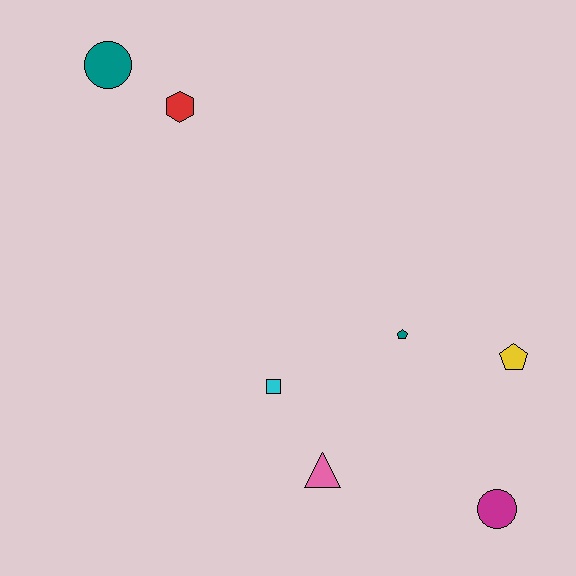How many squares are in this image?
There is 1 square.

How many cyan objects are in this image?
There is 1 cyan object.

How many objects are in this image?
There are 7 objects.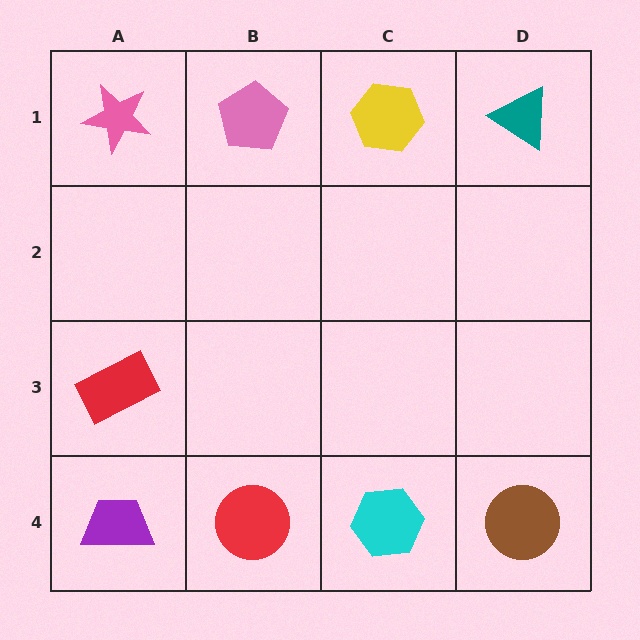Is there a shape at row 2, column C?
No, that cell is empty.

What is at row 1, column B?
A pink pentagon.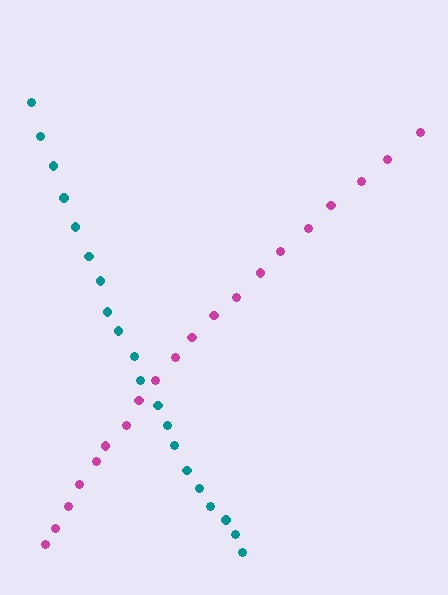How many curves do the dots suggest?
There are 2 distinct paths.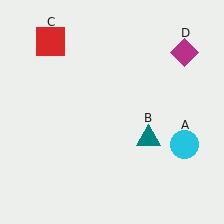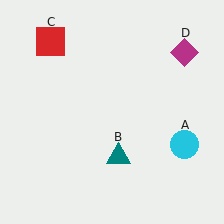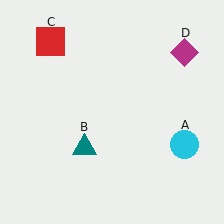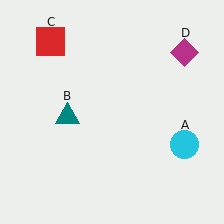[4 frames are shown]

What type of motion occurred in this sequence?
The teal triangle (object B) rotated clockwise around the center of the scene.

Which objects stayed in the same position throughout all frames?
Cyan circle (object A) and red square (object C) and magenta diamond (object D) remained stationary.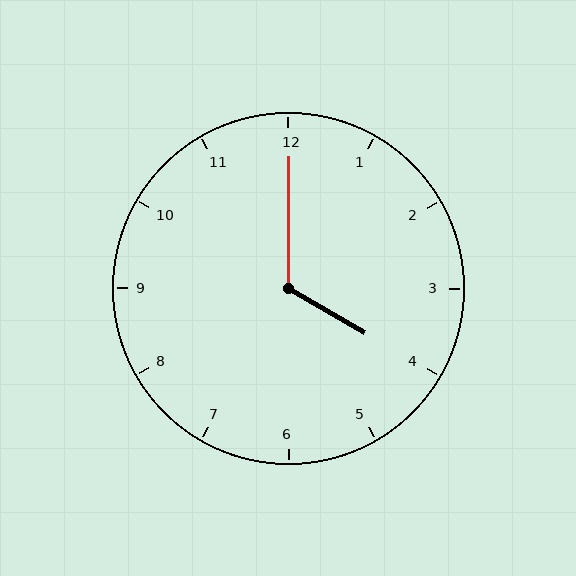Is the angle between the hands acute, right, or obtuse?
It is obtuse.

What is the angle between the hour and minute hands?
Approximately 120 degrees.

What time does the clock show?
4:00.